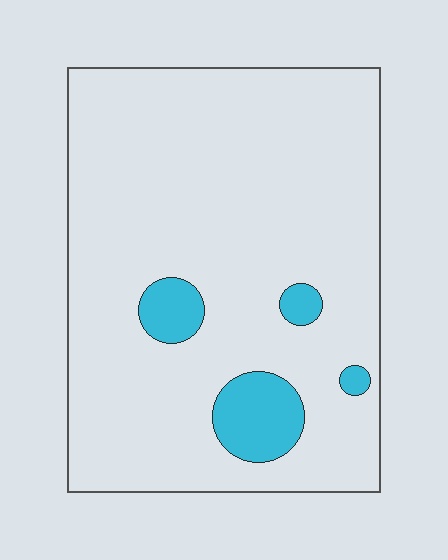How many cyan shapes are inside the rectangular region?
4.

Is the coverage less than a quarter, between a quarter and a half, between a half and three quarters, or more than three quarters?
Less than a quarter.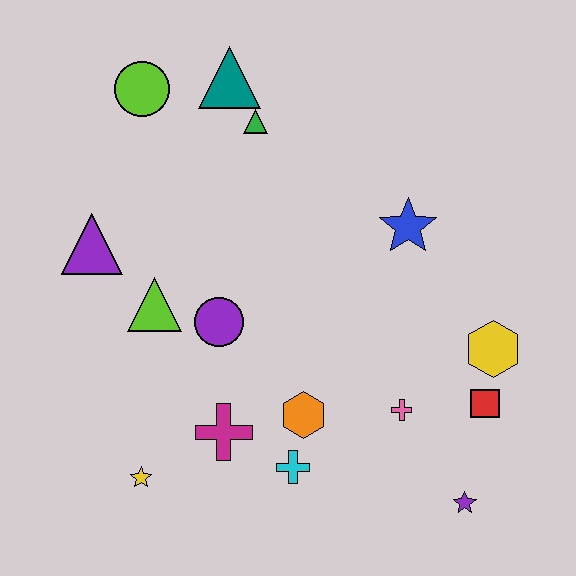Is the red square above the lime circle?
No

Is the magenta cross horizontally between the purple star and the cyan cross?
No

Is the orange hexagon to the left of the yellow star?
No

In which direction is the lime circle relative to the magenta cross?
The lime circle is above the magenta cross.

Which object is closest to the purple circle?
The lime triangle is closest to the purple circle.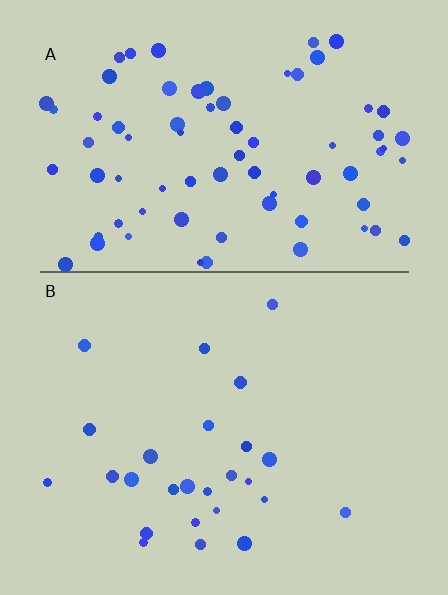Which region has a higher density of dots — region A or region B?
A (the top).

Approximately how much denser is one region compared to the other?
Approximately 3.0× — region A over region B.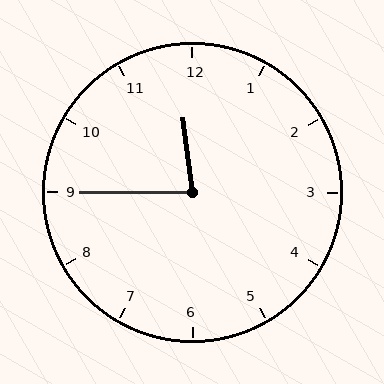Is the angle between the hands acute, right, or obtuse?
It is acute.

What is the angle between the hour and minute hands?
Approximately 82 degrees.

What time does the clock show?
11:45.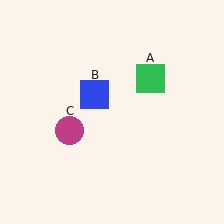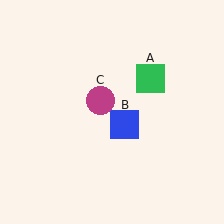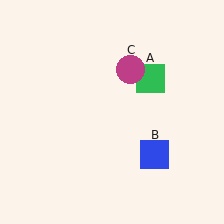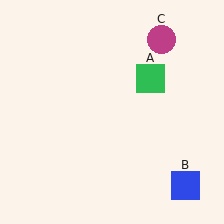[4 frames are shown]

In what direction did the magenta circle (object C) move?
The magenta circle (object C) moved up and to the right.